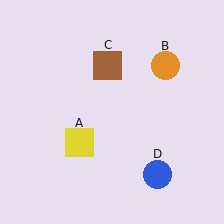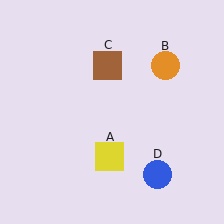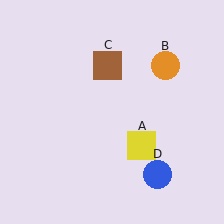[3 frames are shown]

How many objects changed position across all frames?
1 object changed position: yellow square (object A).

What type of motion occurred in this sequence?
The yellow square (object A) rotated counterclockwise around the center of the scene.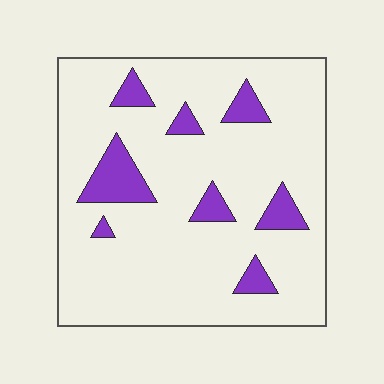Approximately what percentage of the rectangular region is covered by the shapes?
Approximately 15%.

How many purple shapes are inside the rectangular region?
8.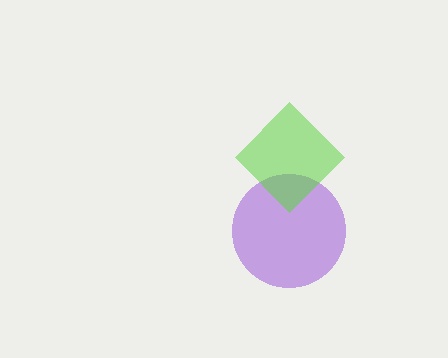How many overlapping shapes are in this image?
There are 2 overlapping shapes in the image.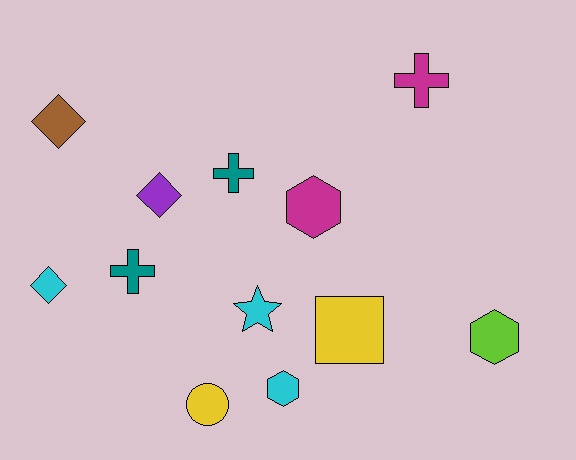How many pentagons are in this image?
There are no pentagons.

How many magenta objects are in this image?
There are 2 magenta objects.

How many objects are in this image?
There are 12 objects.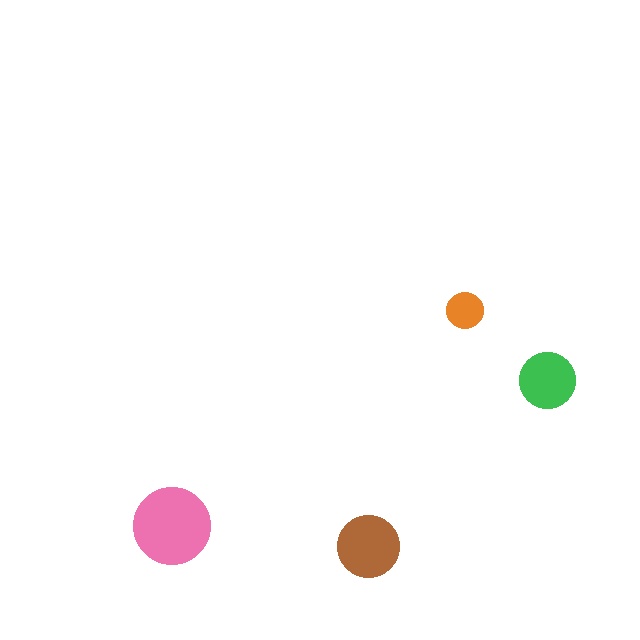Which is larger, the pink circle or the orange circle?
The pink one.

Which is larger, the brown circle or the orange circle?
The brown one.